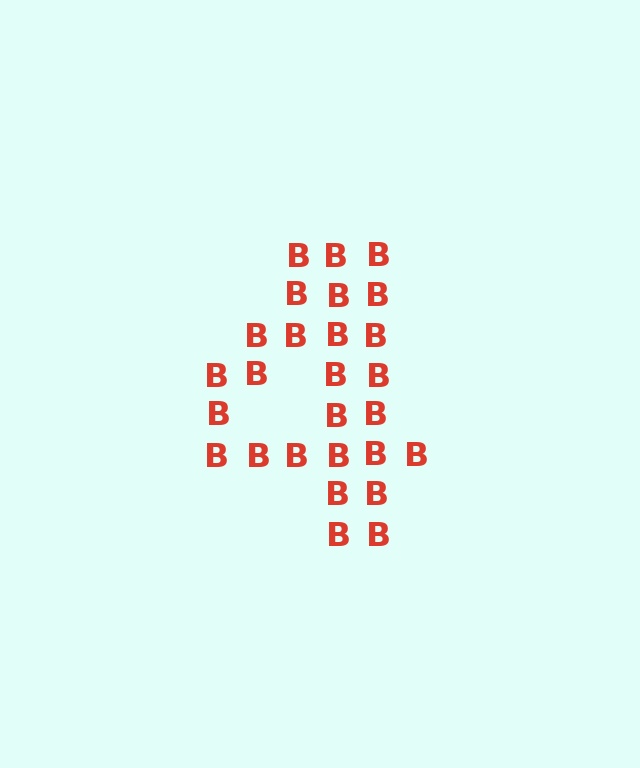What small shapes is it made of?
It is made of small letter B's.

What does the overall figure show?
The overall figure shows the digit 4.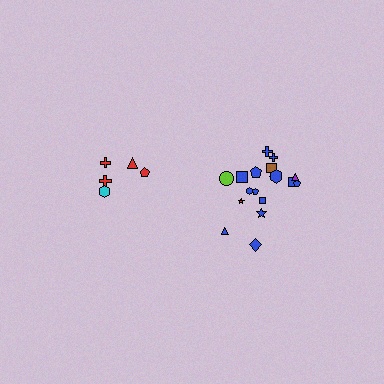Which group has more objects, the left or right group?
The right group.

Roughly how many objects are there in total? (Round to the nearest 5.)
Roughly 25 objects in total.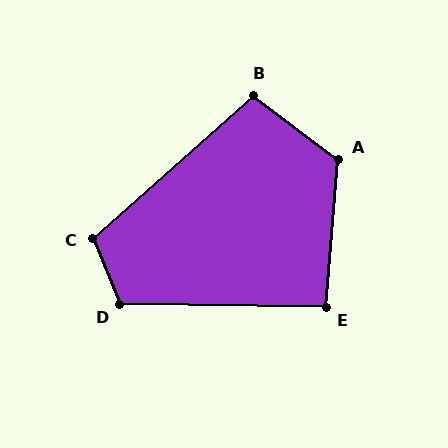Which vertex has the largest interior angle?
A, at approximately 122 degrees.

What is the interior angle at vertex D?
Approximately 113 degrees (obtuse).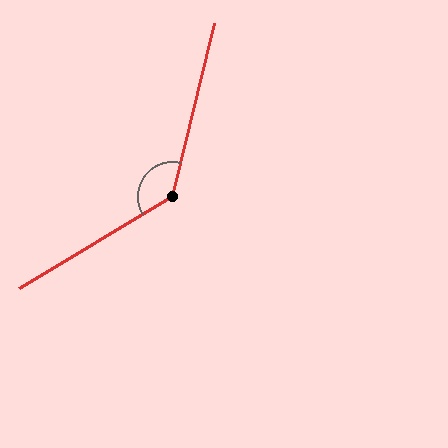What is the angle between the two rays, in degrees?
Approximately 134 degrees.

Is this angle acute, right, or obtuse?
It is obtuse.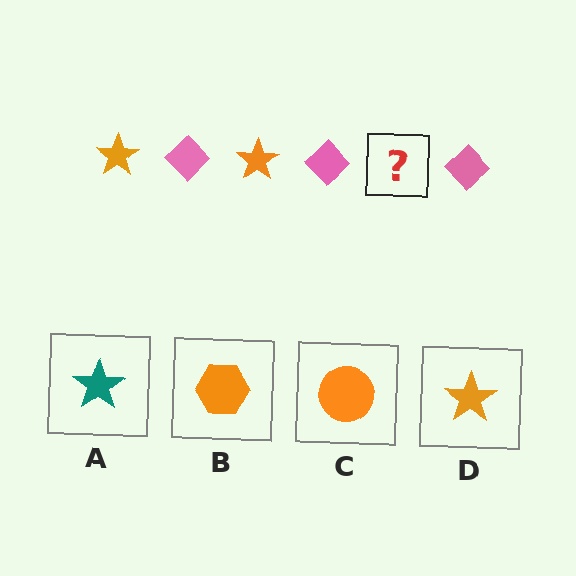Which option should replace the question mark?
Option D.